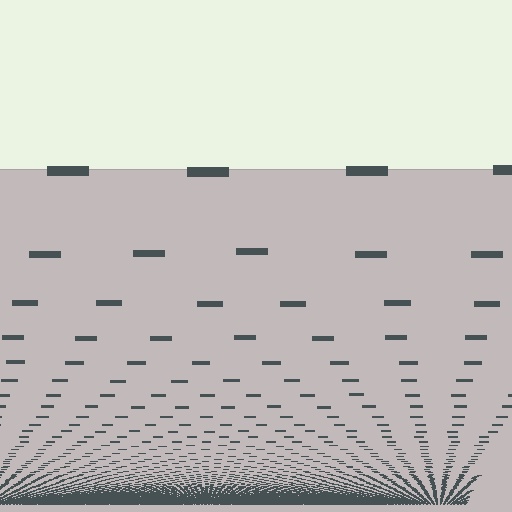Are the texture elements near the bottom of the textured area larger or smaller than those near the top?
Smaller. The gradient is inverted — elements near the bottom are smaller and denser.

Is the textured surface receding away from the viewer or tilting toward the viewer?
The surface appears to tilt toward the viewer. Texture elements get larger and sparser toward the top.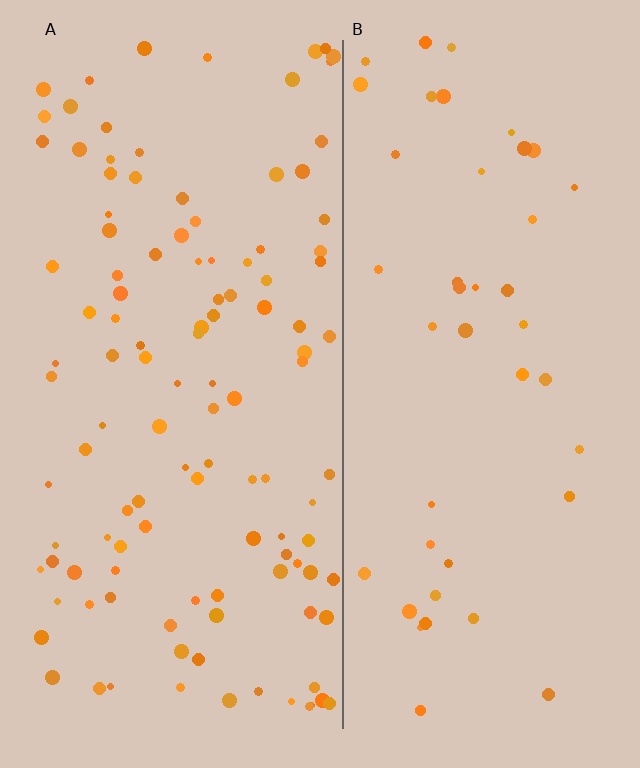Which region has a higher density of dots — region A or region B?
A (the left).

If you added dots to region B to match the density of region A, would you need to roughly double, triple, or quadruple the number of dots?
Approximately triple.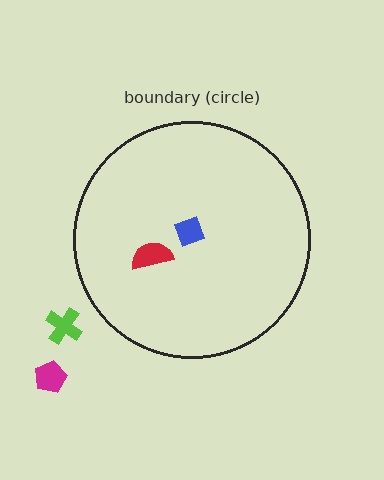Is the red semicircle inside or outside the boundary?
Inside.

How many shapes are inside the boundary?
2 inside, 2 outside.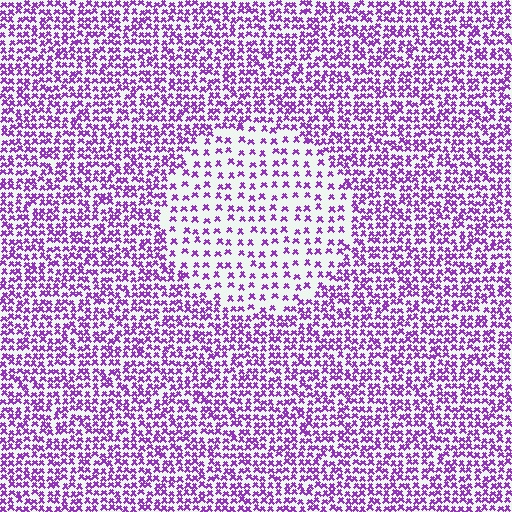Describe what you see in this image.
The image contains small purple elements arranged at two different densities. A circle-shaped region is visible where the elements are less densely packed than the surrounding area.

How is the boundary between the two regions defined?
The boundary is defined by a change in element density (approximately 2.2x ratio). All elements are the same color, size, and shape.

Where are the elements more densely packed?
The elements are more densely packed outside the circle boundary.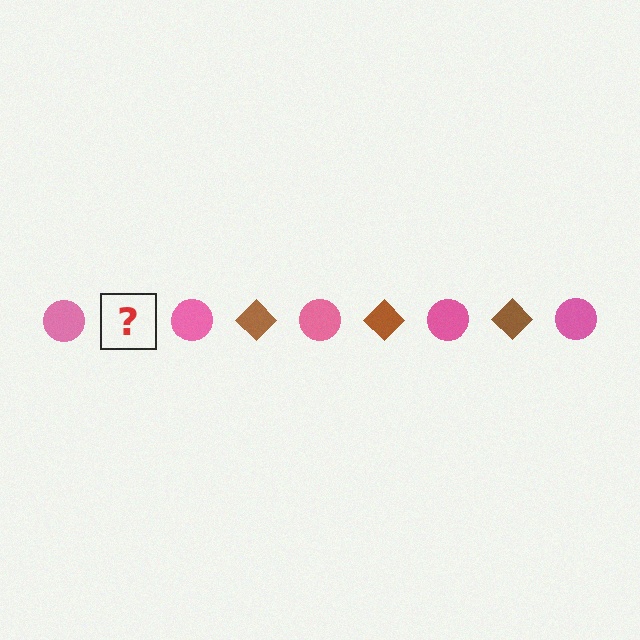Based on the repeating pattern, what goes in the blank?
The blank should be a brown diamond.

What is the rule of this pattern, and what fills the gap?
The rule is that the pattern alternates between pink circle and brown diamond. The gap should be filled with a brown diamond.